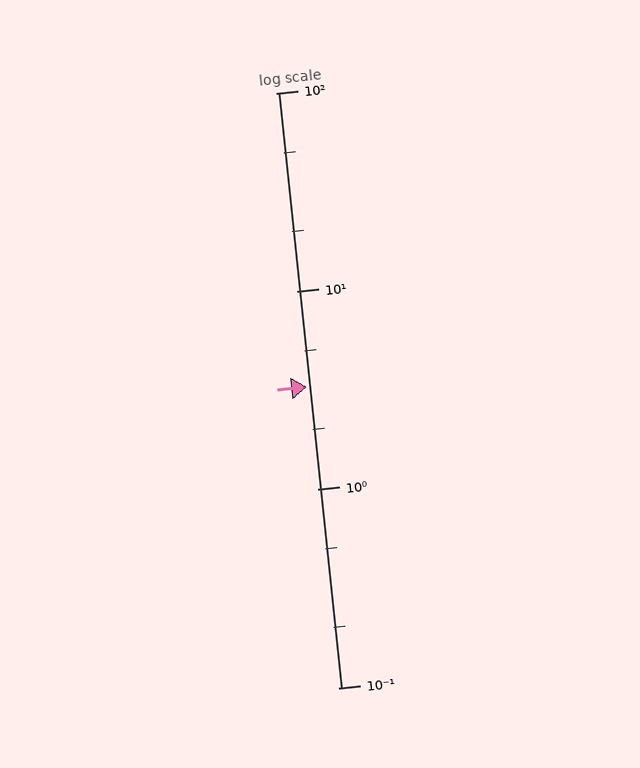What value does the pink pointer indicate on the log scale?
The pointer indicates approximately 3.3.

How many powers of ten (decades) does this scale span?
The scale spans 3 decades, from 0.1 to 100.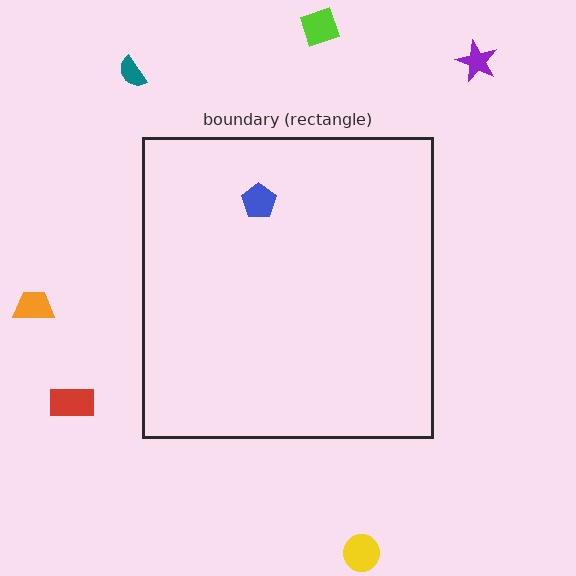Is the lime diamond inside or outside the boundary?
Outside.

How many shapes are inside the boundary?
1 inside, 6 outside.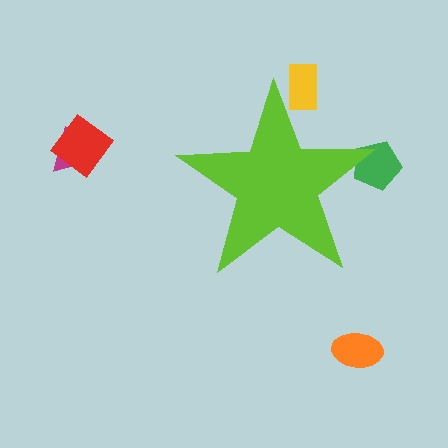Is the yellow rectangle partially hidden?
Yes, the yellow rectangle is partially hidden behind the lime star.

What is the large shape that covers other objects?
A lime star.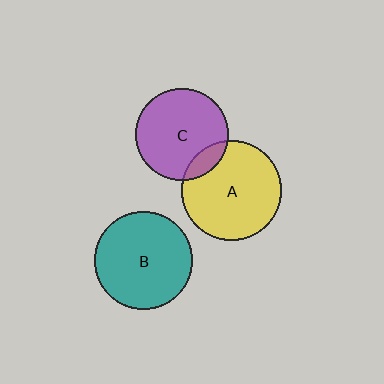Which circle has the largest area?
Circle A (yellow).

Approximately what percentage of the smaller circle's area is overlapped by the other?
Approximately 15%.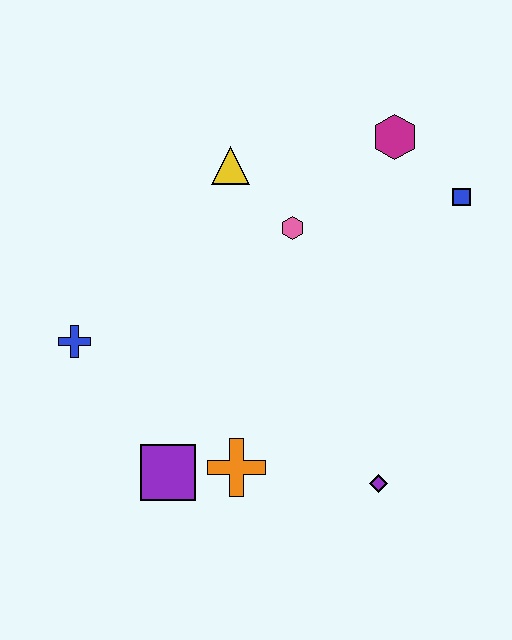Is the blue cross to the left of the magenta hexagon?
Yes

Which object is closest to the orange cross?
The purple square is closest to the orange cross.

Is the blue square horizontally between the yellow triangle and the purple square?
No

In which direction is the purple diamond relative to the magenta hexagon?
The purple diamond is below the magenta hexagon.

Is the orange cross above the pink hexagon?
No